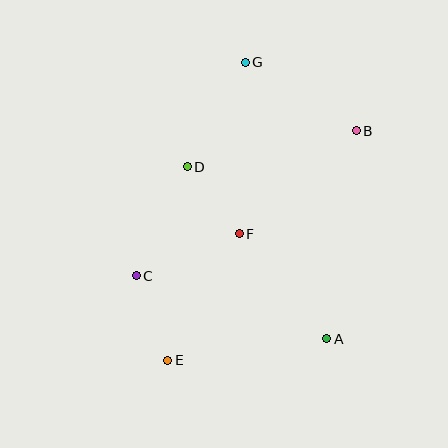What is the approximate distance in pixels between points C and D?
The distance between C and D is approximately 120 pixels.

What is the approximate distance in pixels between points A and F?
The distance between A and F is approximately 137 pixels.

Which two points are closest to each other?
Points D and F are closest to each other.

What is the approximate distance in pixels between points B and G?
The distance between B and G is approximately 130 pixels.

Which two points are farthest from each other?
Points E and G are farthest from each other.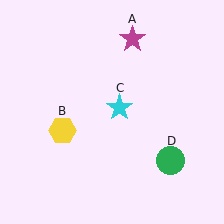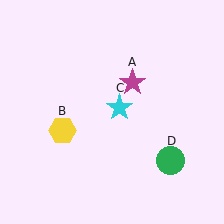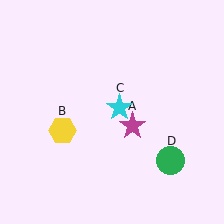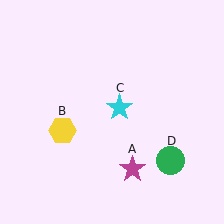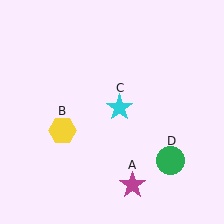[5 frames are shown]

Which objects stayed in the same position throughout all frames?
Yellow hexagon (object B) and cyan star (object C) and green circle (object D) remained stationary.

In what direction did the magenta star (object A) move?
The magenta star (object A) moved down.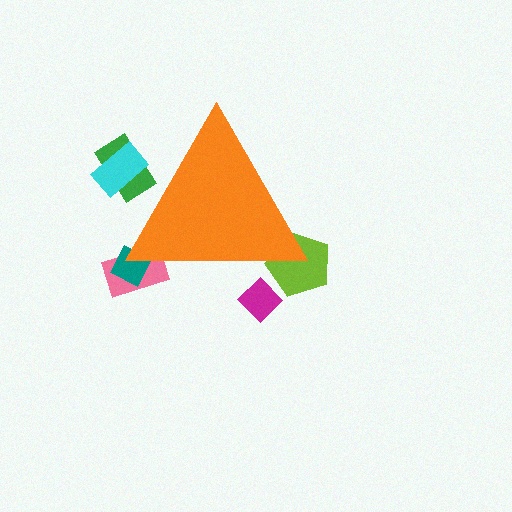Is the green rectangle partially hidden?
Yes, the green rectangle is partially hidden behind the orange triangle.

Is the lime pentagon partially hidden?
Yes, the lime pentagon is partially hidden behind the orange triangle.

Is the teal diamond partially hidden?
Yes, the teal diamond is partially hidden behind the orange triangle.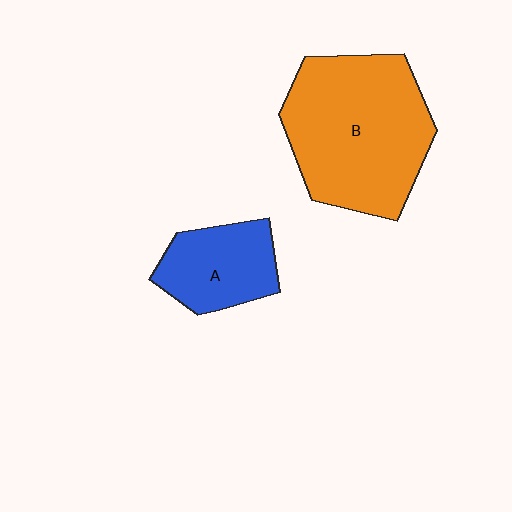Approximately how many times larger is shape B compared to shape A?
Approximately 2.2 times.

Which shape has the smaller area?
Shape A (blue).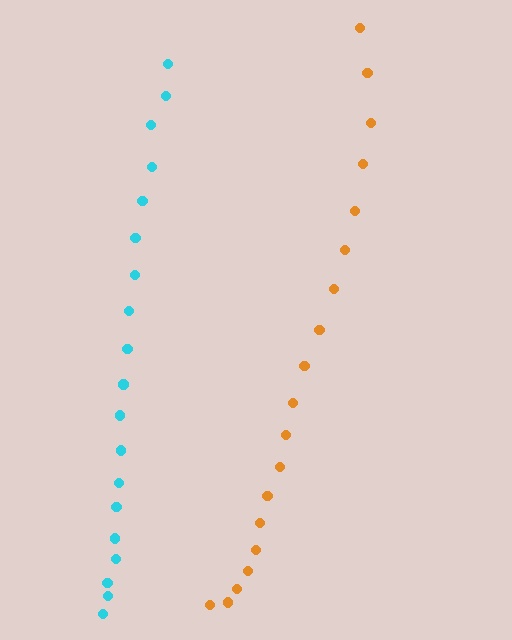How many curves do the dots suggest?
There are 2 distinct paths.